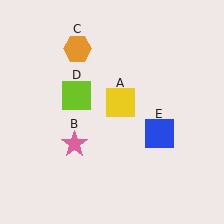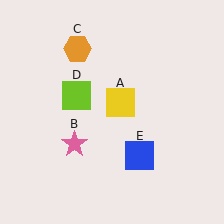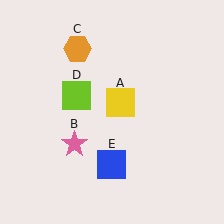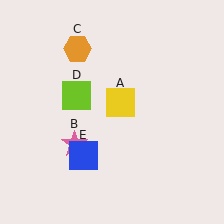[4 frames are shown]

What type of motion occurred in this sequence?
The blue square (object E) rotated clockwise around the center of the scene.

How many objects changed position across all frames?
1 object changed position: blue square (object E).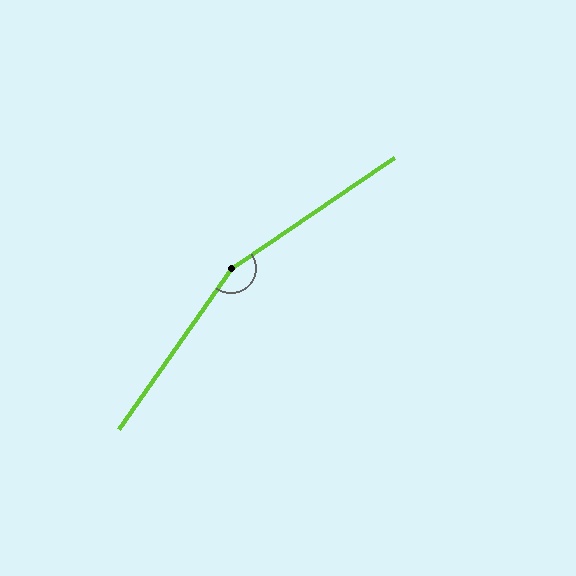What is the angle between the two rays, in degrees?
Approximately 159 degrees.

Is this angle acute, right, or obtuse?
It is obtuse.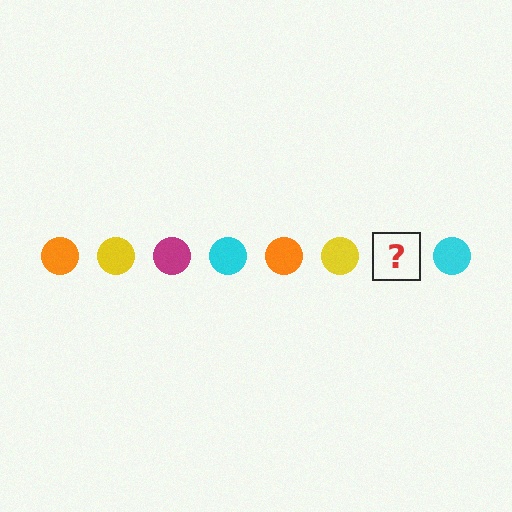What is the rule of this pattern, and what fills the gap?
The rule is that the pattern cycles through orange, yellow, magenta, cyan circles. The gap should be filled with a magenta circle.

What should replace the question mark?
The question mark should be replaced with a magenta circle.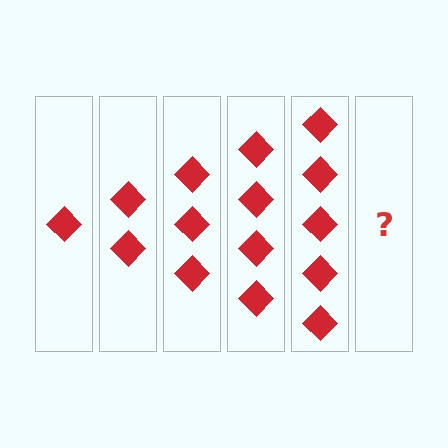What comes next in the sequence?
The next element should be 6 diamonds.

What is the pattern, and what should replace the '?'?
The pattern is that each step adds one more diamond. The '?' should be 6 diamonds.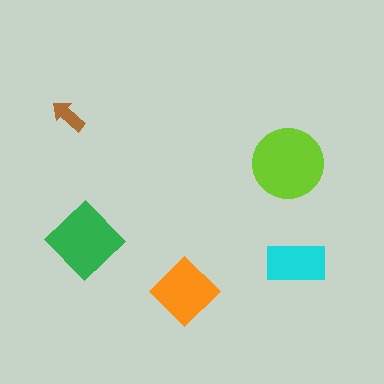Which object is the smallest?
The brown arrow.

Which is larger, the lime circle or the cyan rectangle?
The lime circle.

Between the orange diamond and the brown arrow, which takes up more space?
The orange diamond.